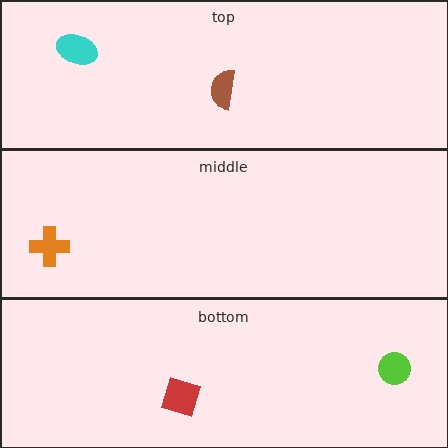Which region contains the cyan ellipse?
The top region.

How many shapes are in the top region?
2.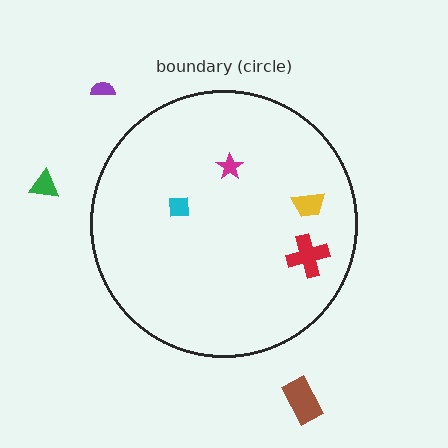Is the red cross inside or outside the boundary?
Inside.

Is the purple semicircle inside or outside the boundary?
Outside.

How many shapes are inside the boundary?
4 inside, 3 outside.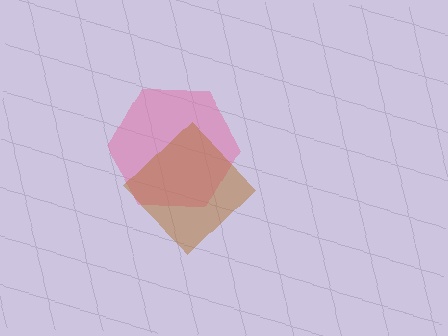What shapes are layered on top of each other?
The layered shapes are: a pink hexagon, a brown diamond.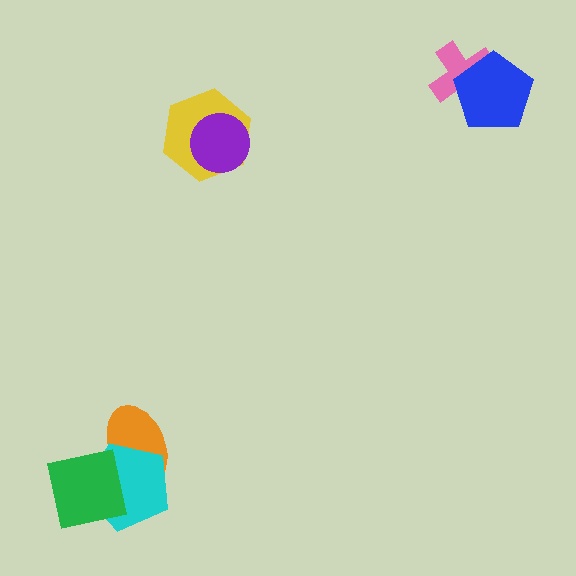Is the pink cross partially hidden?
Yes, it is partially covered by another shape.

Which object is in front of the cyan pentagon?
The green square is in front of the cyan pentagon.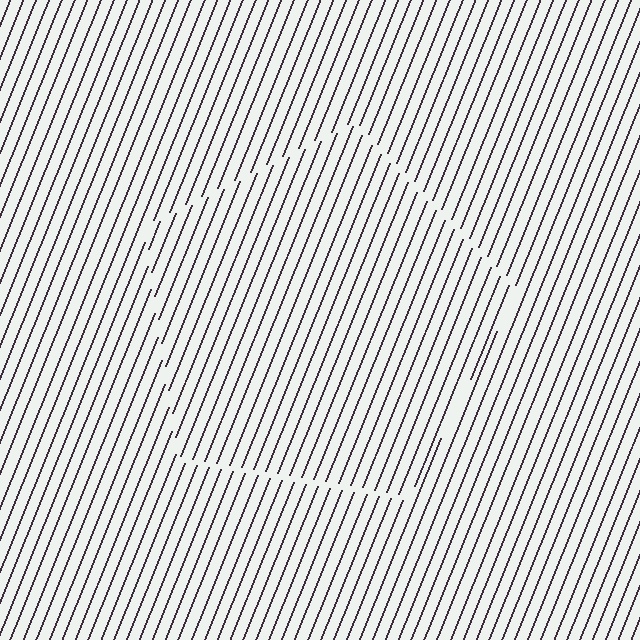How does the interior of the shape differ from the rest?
The interior of the shape contains the same grating, shifted by half a period — the contour is defined by the phase discontinuity where line-ends from the inner and outer gratings abut.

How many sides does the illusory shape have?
5 sides — the line-ends trace a pentagon.